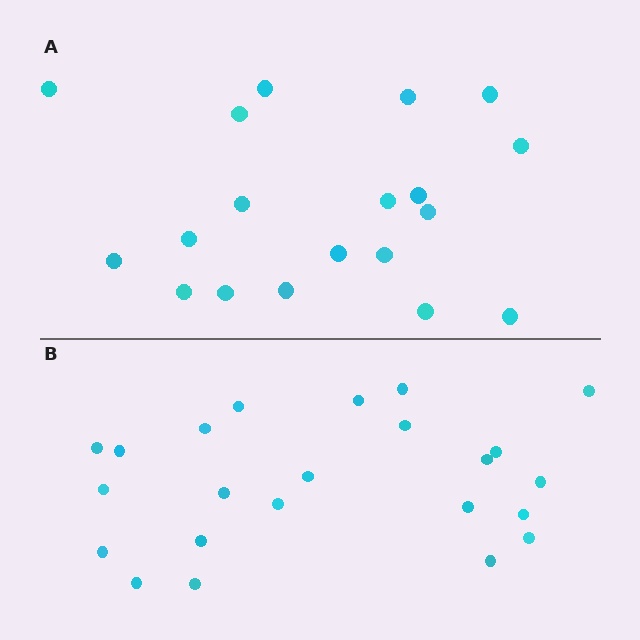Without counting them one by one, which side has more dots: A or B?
Region B (the bottom region) has more dots.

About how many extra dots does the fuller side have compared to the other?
Region B has about 4 more dots than region A.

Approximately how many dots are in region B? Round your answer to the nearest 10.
About 20 dots. (The exact count is 23, which rounds to 20.)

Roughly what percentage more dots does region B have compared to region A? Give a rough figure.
About 20% more.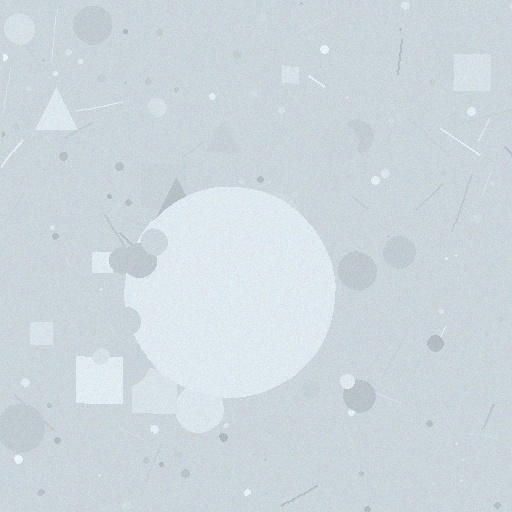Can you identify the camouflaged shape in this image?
The camouflaged shape is a circle.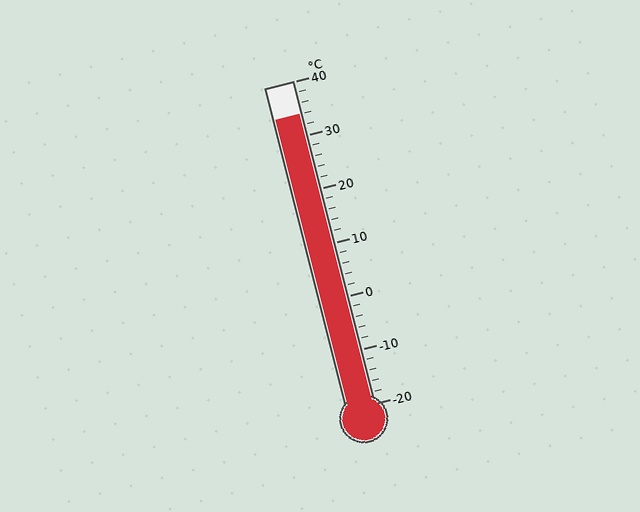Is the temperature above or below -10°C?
The temperature is above -10°C.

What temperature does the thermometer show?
The thermometer shows approximately 34°C.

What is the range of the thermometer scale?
The thermometer scale ranges from -20°C to 40°C.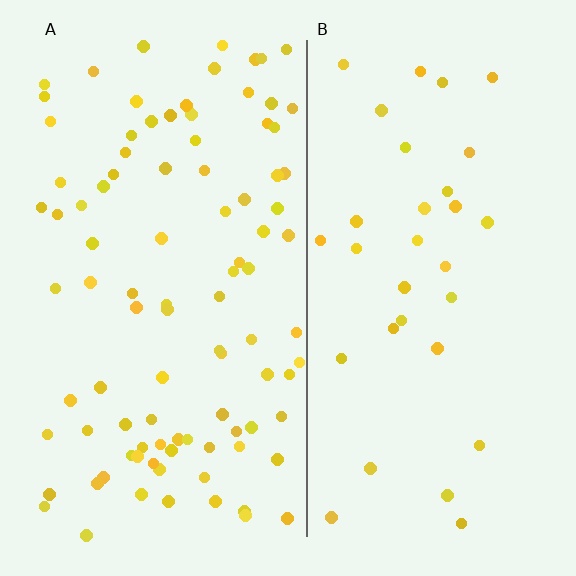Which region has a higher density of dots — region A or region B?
A (the left).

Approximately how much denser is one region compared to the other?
Approximately 2.9× — region A over region B.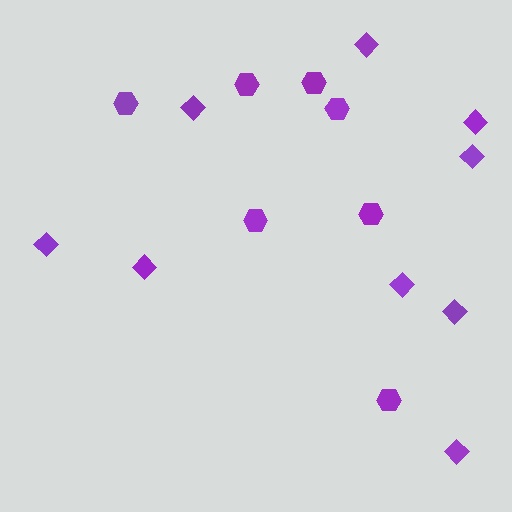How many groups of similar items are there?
There are 2 groups: one group of hexagons (7) and one group of diamonds (9).